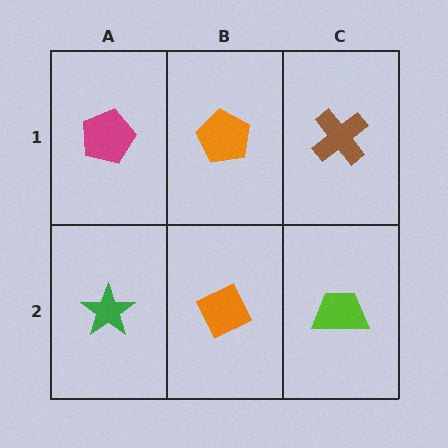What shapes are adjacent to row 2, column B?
An orange pentagon (row 1, column B), a green star (row 2, column A), a lime trapezoid (row 2, column C).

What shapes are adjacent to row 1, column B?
An orange diamond (row 2, column B), a magenta pentagon (row 1, column A), a brown cross (row 1, column C).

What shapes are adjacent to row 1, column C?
A lime trapezoid (row 2, column C), an orange pentagon (row 1, column B).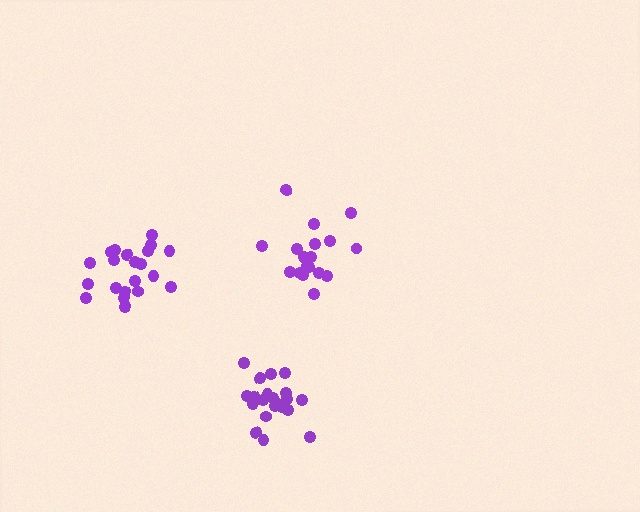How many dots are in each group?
Group 1: 19 dots, Group 2: 21 dots, Group 3: 21 dots (61 total).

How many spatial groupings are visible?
There are 3 spatial groupings.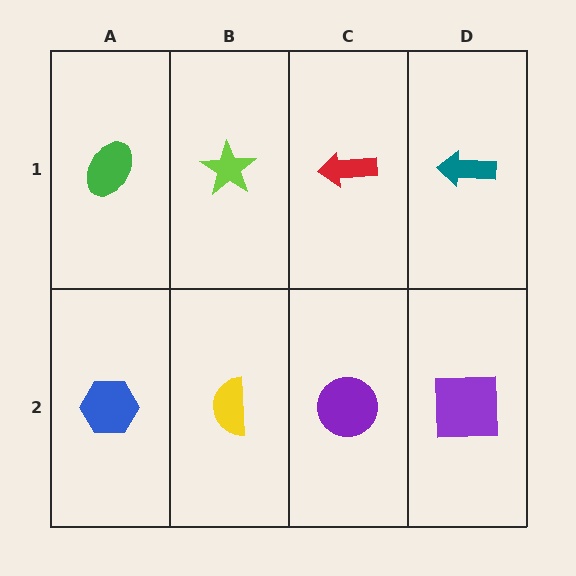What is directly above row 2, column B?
A lime star.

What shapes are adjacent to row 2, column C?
A red arrow (row 1, column C), a yellow semicircle (row 2, column B), a purple square (row 2, column D).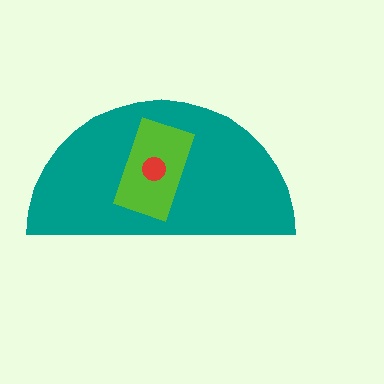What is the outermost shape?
The teal semicircle.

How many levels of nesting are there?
3.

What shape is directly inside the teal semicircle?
The lime rectangle.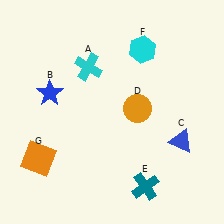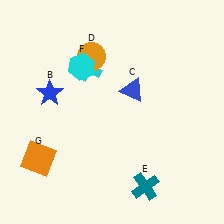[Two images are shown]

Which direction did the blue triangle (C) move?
The blue triangle (C) moved up.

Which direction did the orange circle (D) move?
The orange circle (D) moved up.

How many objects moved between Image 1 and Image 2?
3 objects moved between the two images.